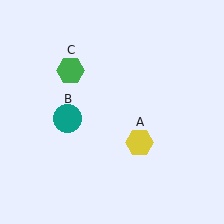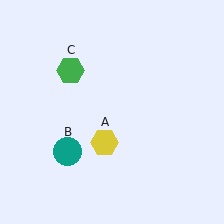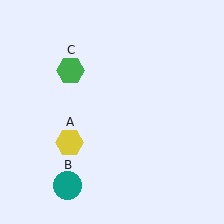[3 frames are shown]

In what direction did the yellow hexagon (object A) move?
The yellow hexagon (object A) moved left.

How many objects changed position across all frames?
2 objects changed position: yellow hexagon (object A), teal circle (object B).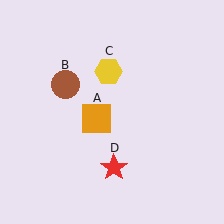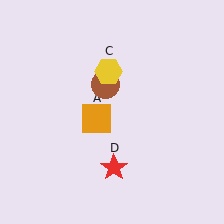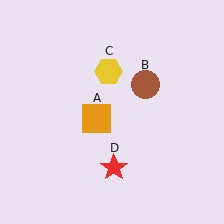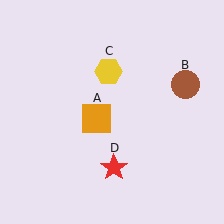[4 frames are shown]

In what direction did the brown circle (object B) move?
The brown circle (object B) moved right.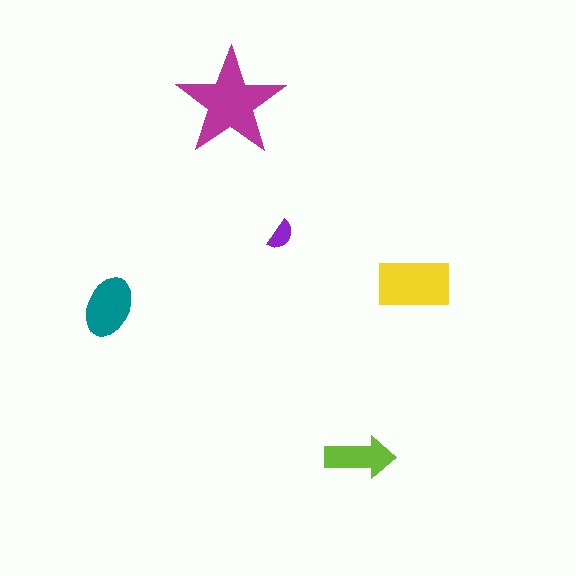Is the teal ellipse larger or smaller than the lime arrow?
Larger.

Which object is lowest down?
The lime arrow is bottommost.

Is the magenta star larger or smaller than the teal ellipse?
Larger.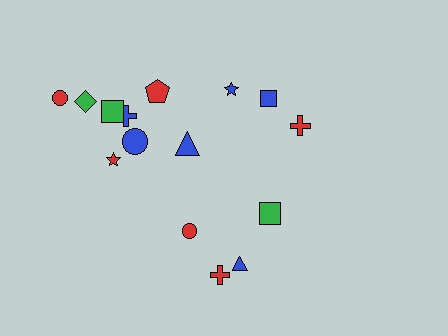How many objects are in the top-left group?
There are 8 objects.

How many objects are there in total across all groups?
There are 15 objects.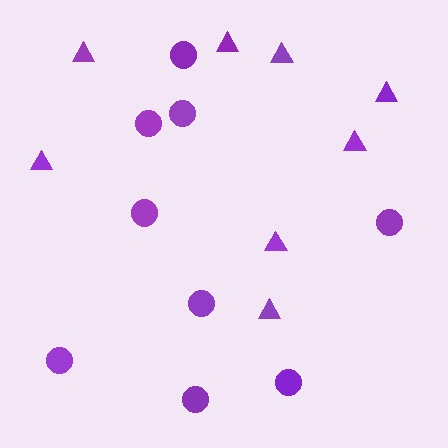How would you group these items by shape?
There are 2 groups: one group of triangles (8) and one group of circles (9).